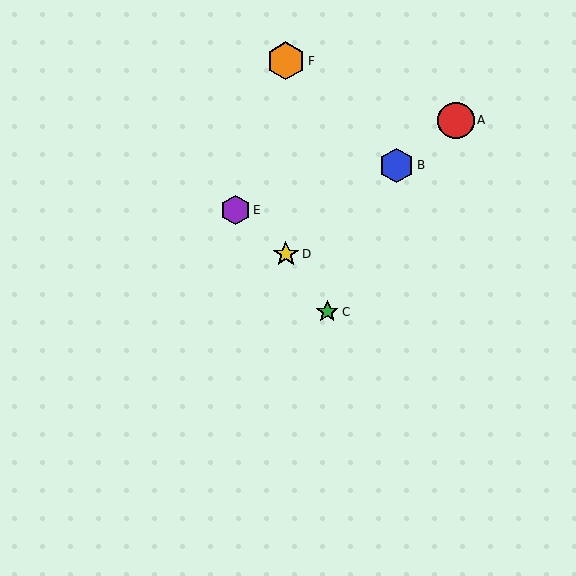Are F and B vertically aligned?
No, F is at x≈286 and B is at x≈397.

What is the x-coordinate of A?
Object A is at x≈456.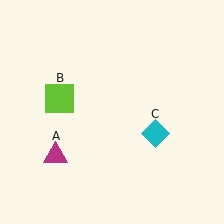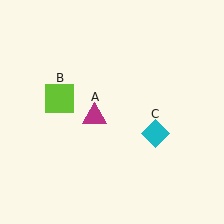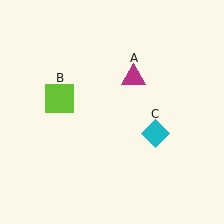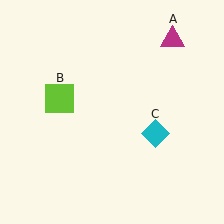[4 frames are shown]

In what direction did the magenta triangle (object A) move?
The magenta triangle (object A) moved up and to the right.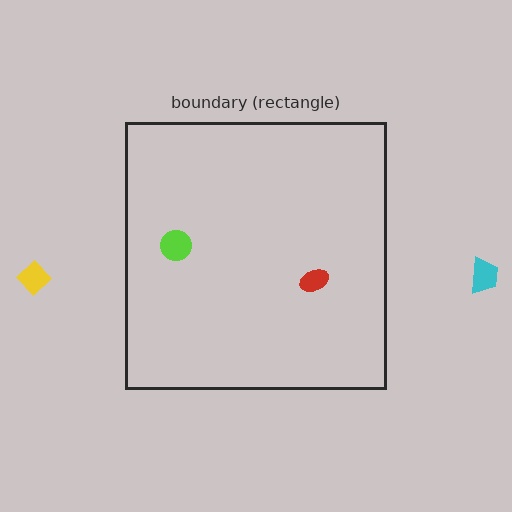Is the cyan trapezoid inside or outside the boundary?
Outside.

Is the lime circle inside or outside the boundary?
Inside.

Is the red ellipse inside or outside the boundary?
Inside.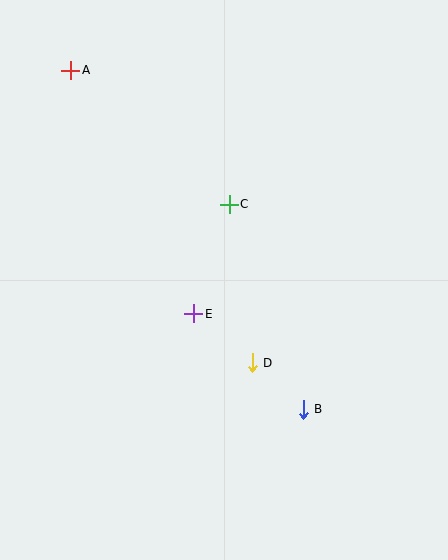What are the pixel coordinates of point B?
Point B is at (303, 409).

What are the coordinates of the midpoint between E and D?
The midpoint between E and D is at (223, 338).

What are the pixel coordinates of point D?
Point D is at (252, 363).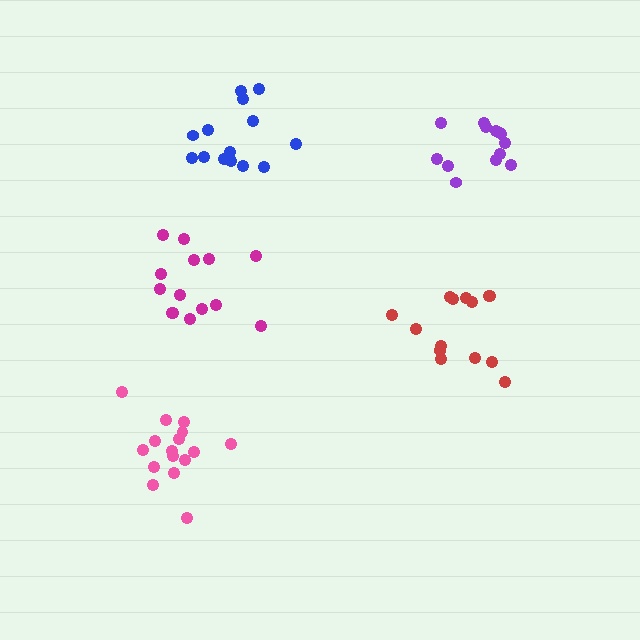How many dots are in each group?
Group 1: 16 dots, Group 2: 13 dots, Group 3: 14 dots, Group 4: 14 dots, Group 5: 14 dots (71 total).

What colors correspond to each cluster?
The clusters are colored: pink, purple, magenta, red, blue.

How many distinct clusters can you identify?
There are 5 distinct clusters.